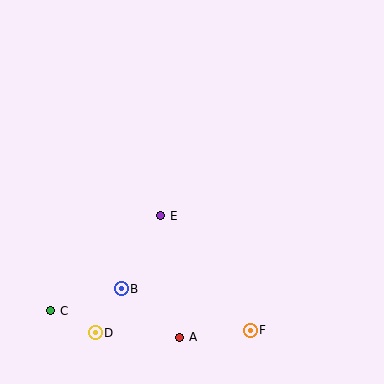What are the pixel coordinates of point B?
Point B is at (121, 289).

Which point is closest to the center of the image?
Point E at (161, 216) is closest to the center.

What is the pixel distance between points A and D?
The distance between A and D is 85 pixels.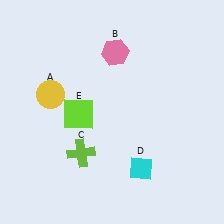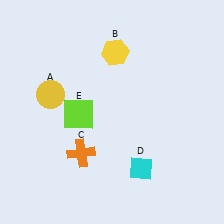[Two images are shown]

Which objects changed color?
B changed from pink to yellow. C changed from lime to orange.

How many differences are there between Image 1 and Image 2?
There are 2 differences between the two images.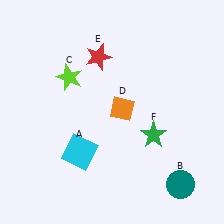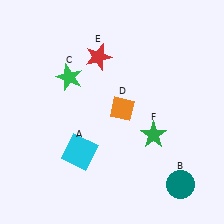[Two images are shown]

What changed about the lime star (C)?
In Image 1, C is lime. In Image 2, it changed to green.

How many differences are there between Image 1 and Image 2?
There is 1 difference between the two images.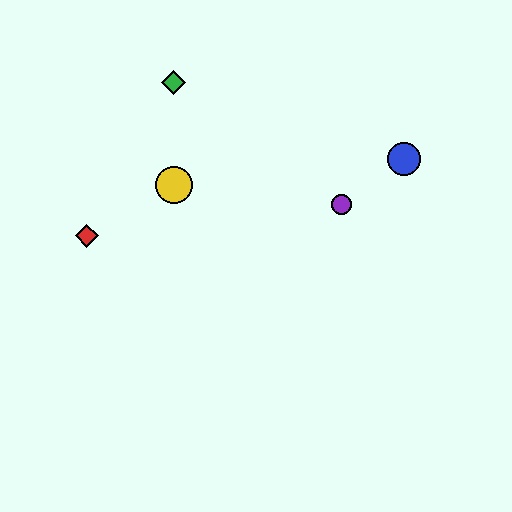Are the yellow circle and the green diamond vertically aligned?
Yes, both are at x≈174.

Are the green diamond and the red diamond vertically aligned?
No, the green diamond is at x≈174 and the red diamond is at x≈87.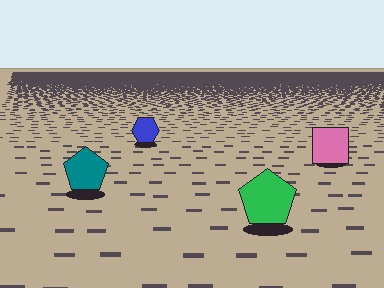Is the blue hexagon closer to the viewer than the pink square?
No. The pink square is closer — you can tell from the texture gradient: the ground texture is coarser near it.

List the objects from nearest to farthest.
From nearest to farthest: the green pentagon, the teal pentagon, the pink square, the blue hexagon.